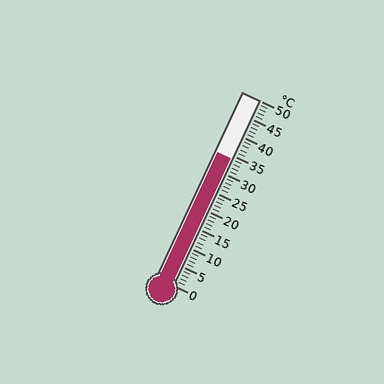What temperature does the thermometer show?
The thermometer shows approximately 34°C.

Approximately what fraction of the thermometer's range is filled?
The thermometer is filled to approximately 70% of its range.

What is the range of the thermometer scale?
The thermometer scale ranges from 0°C to 50°C.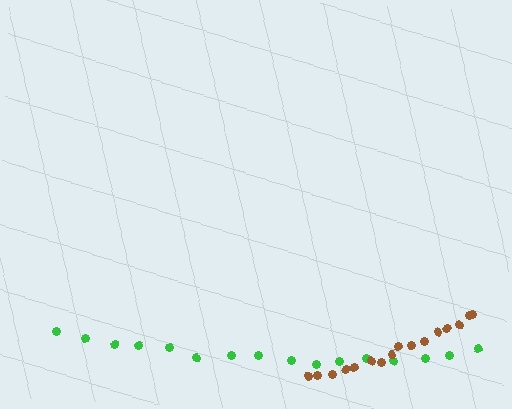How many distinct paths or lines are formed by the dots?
There are 2 distinct paths.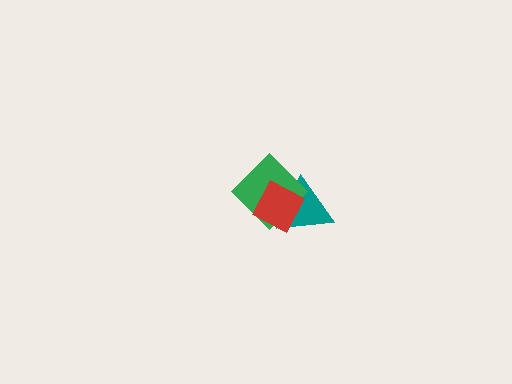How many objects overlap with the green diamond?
2 objects overlap with the green diamond.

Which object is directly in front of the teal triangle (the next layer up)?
The green diamond is directly in front of the teal triangle.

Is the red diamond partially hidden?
No, no other shape covers it.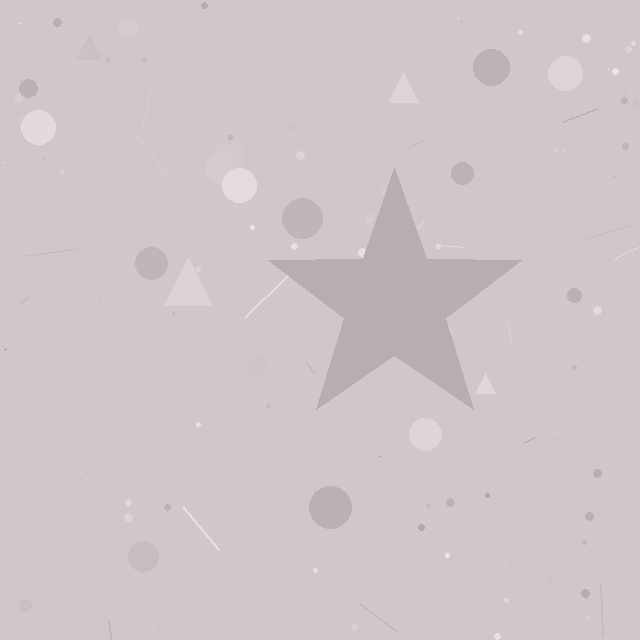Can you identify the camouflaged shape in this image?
The camouflaged shape is a star.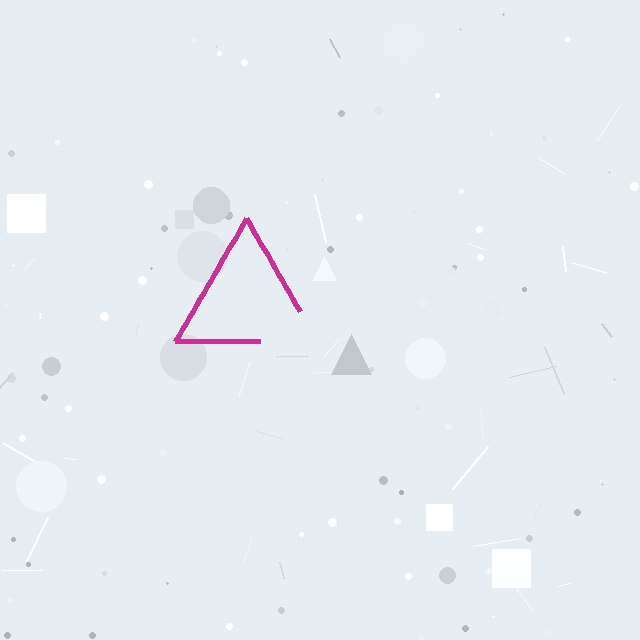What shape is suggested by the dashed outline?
The dashed outline suggests a triangle.